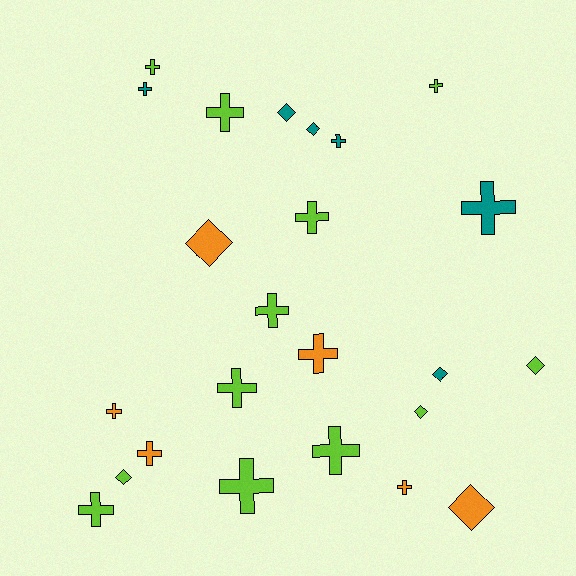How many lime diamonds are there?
There are 3 lime diamonds.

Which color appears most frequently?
Lime, with 12 objects.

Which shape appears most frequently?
Cross, with 16 objects.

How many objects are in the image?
There are 24 objects.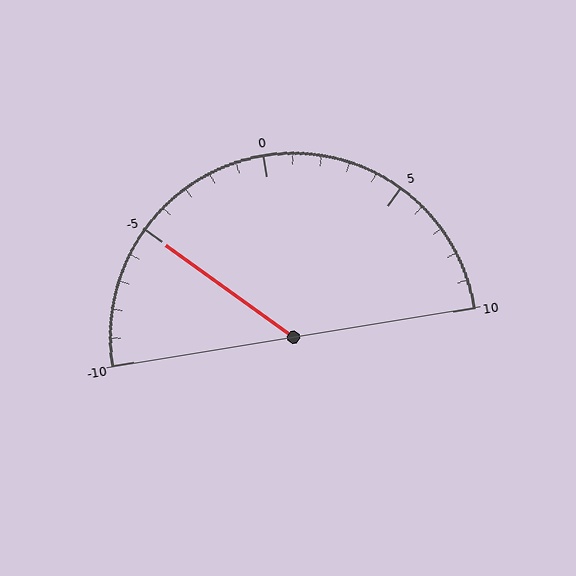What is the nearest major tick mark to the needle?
The nearest major tick mark is -5.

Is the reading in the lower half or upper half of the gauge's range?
The reading is in the lower half of the range (-10 to 10).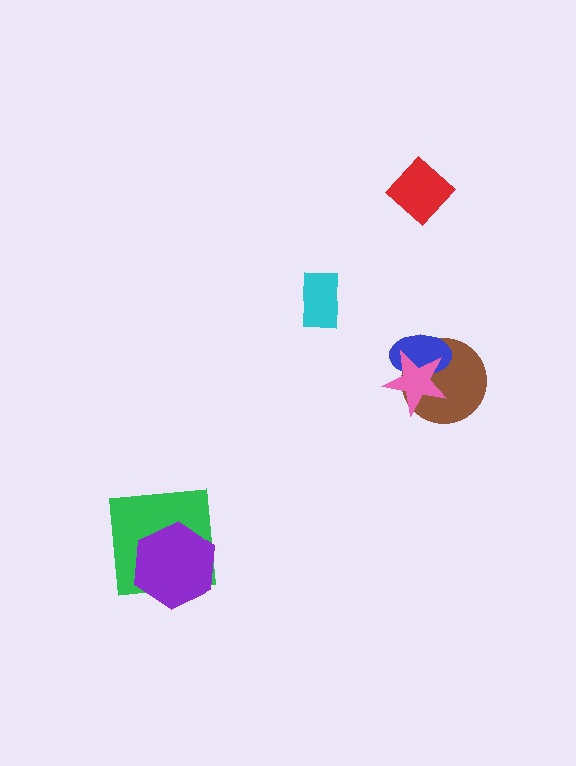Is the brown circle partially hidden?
Yes, it is partially covered by another shape.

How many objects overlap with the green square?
1 object overlaps with the green square.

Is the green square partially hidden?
Yes, it is partially covered by another shape.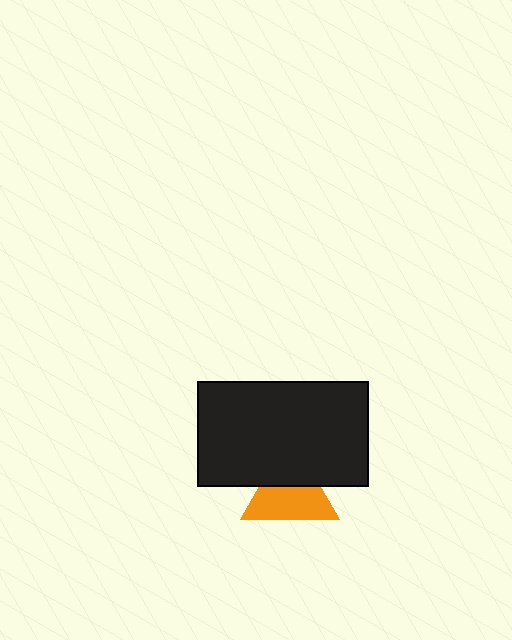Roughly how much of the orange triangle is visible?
About half of it is visible (roughly 60%).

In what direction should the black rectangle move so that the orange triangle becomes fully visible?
The black rectangle should move up. That is the shortest direction to clear the overlap and leave the orange triangle fully visible.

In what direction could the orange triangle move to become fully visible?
The orange triangle could move down. That would shift it out from behind the black rectangle entirely.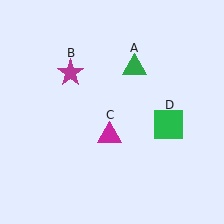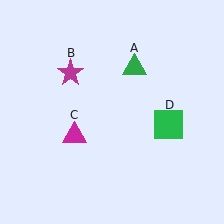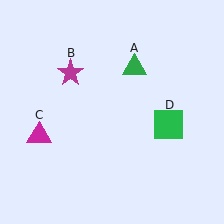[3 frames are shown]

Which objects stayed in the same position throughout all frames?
Green triangle (object A) and magenta star (object B) and green square (object D) remained stationary.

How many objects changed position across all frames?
1 object changed position: magenta triangle (object C).